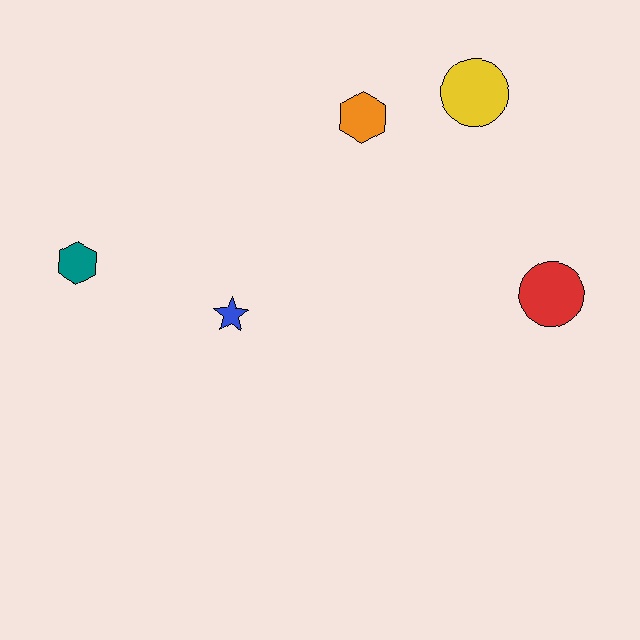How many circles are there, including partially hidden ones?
There are 2 circles.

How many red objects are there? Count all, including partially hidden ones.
There is 1 red object.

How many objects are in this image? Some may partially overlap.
There are 5 objects.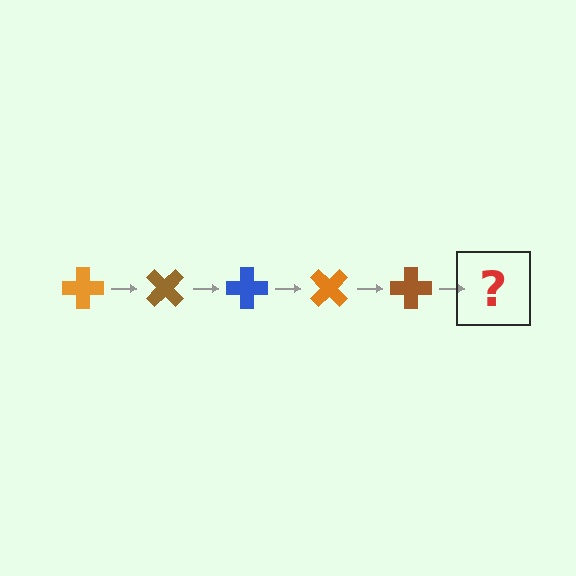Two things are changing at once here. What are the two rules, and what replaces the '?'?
The two rules are that it rotates 45 degrees each step and the color cycles through orange, brown, and blue. The '?' should be a blue cross, rotated 225 degrees from the start.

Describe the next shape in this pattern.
It should be a blue cross, rotated 225 degrees from the start.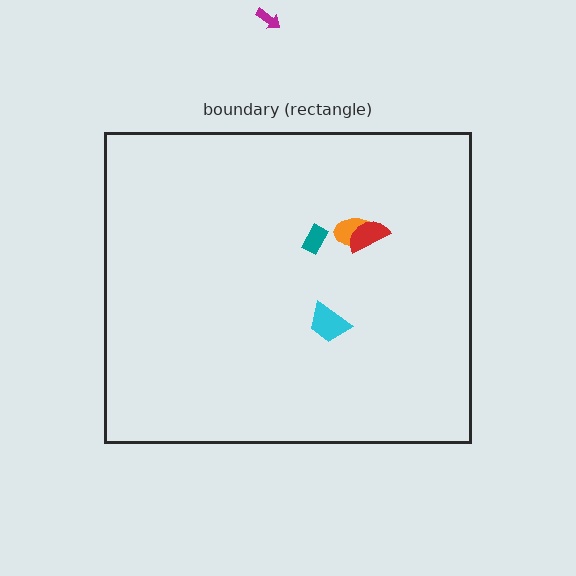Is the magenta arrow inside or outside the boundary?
Outside.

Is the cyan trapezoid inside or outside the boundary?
Inside.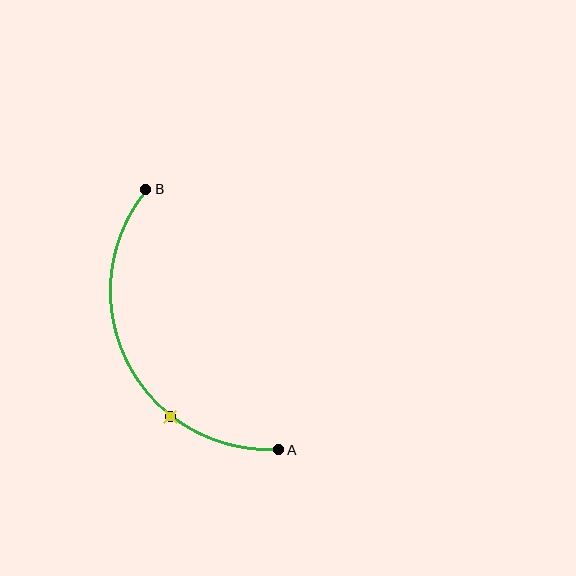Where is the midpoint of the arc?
The arc midpoint is the point on the curve farthest from the straight line joining A and B. It sits to the left of that line.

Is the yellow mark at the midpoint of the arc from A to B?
No. The yellow mark lies on the arc but is closer to endpoint A. The arc midpoint would be at the point on the curve equidistant along the arc from both A and B.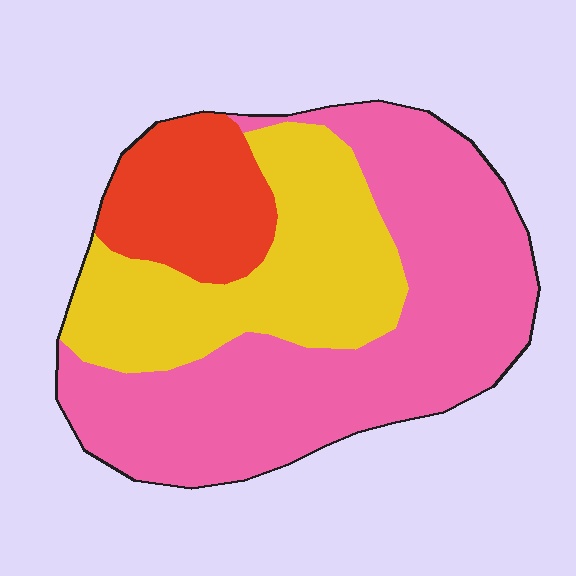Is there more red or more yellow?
Yellow.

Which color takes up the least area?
Red, at roughly 15%.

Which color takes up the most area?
Pink, at roughly 55%.